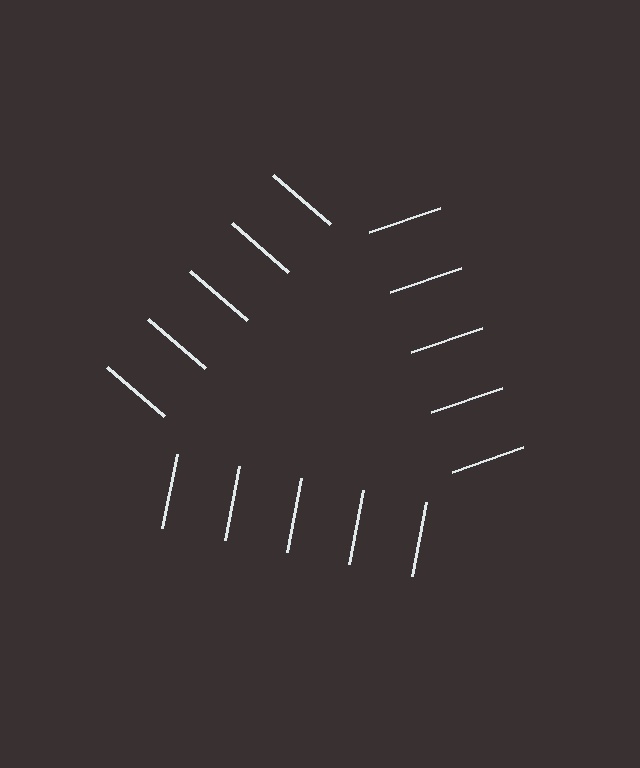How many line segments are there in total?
15 — 5 along each of the 3 edges.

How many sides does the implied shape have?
3 sides — the line-ends trace a triangle.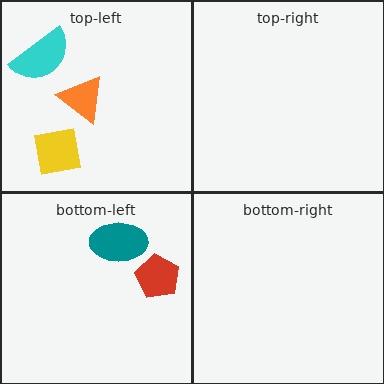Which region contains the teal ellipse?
The bottom-left region.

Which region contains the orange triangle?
The top-left region.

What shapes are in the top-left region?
The orange triangle, the yellow square, the cyan semicircle.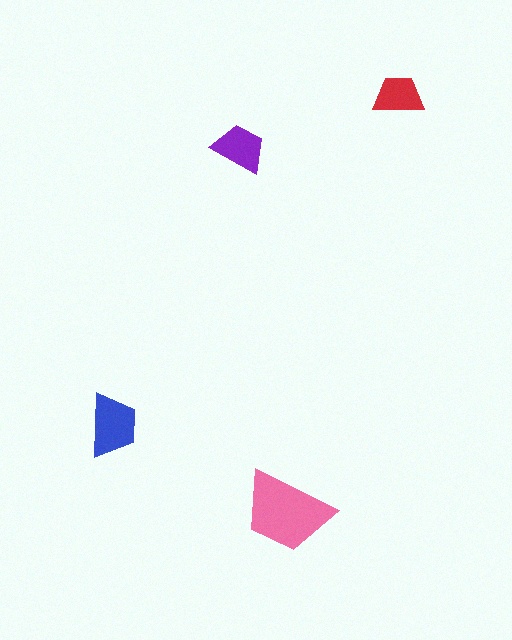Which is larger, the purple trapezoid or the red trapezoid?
The purple one.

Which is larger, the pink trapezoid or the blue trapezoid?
The pink one.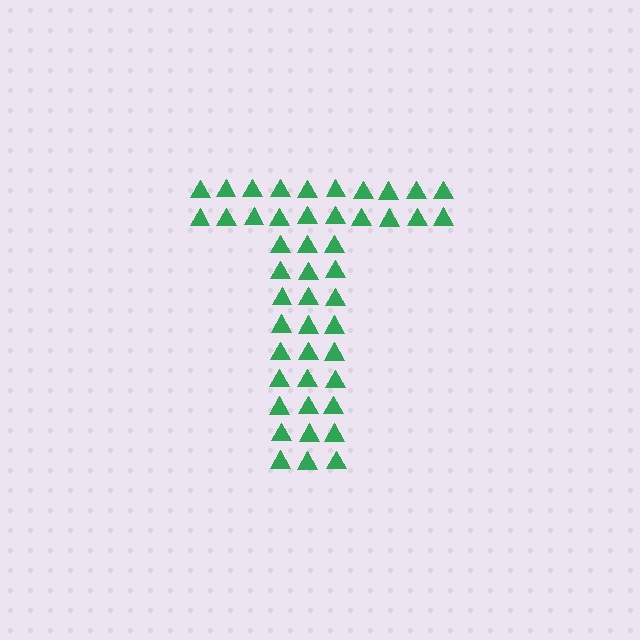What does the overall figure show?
The overall figure shows the letter T.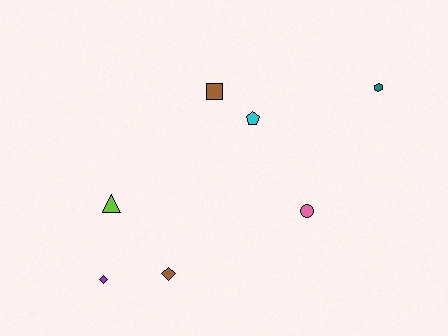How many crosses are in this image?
There are no crosses.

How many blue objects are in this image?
There are no blue objects.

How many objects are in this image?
There are 7 objects.